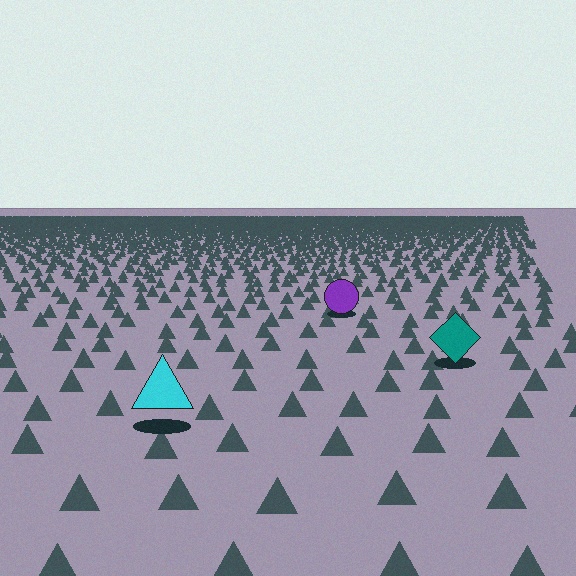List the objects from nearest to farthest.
From nearest to farthest: the cyan triangle, the teal diamond, the purple circle.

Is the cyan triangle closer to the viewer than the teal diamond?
Yes. The cyan triangle is closer — you can tell from the texture gradient: the ground texture is coarser near it.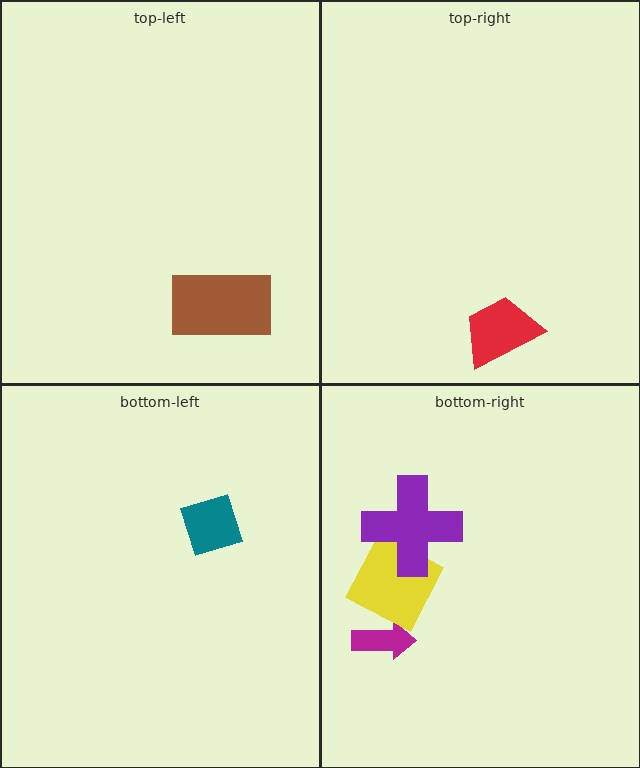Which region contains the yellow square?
The bottom-right region.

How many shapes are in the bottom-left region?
1.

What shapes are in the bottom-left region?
The teal diamond.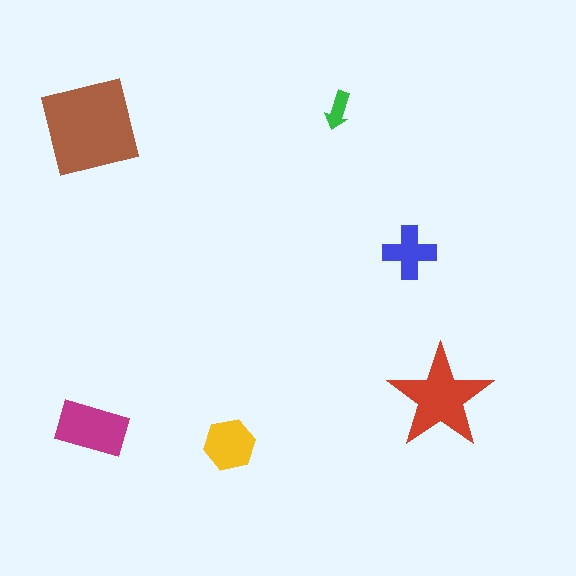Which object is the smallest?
The green arrow.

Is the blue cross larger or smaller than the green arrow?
Larger.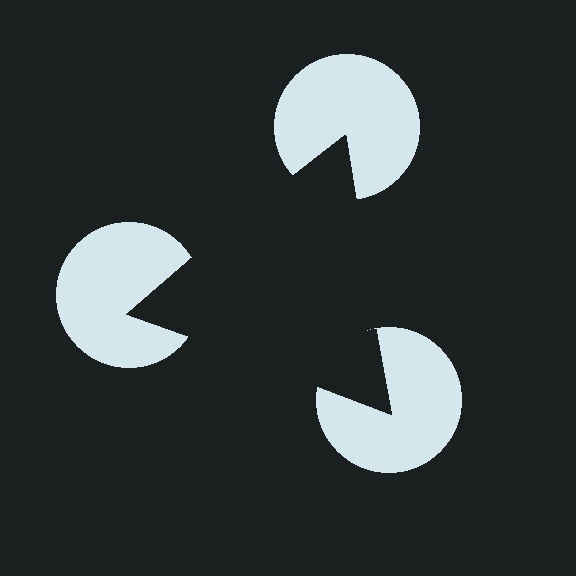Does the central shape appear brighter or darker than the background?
It typically appears slightly darker than the background, even though no actual brightness change is drawn.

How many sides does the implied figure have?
3 sides.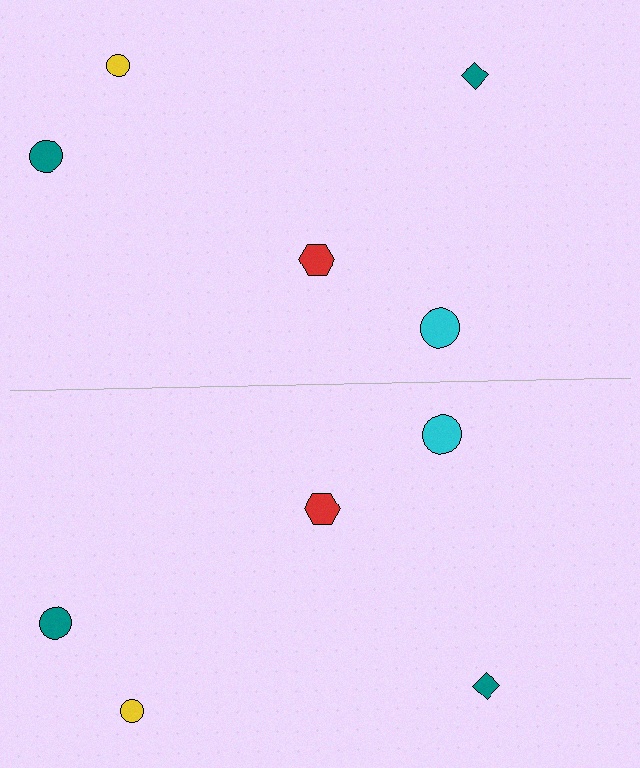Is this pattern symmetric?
Yes, this pattern has bilateral (reflection) symmetry.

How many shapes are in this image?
There are 10 shapes in this image.